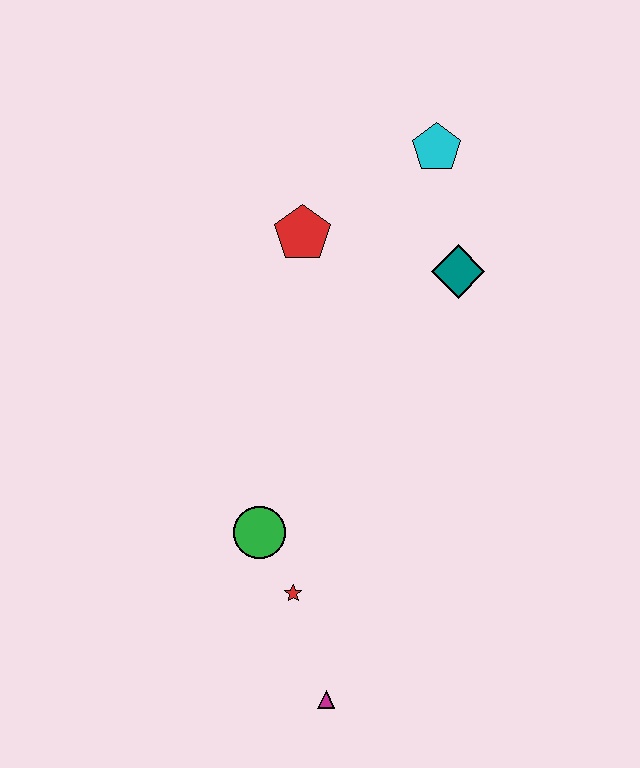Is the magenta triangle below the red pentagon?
Yes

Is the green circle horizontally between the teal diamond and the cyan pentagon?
No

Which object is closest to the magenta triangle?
The red star is closest to the magenta triangle.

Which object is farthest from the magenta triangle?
The cyan pentagon is farthest from the magenta triangle.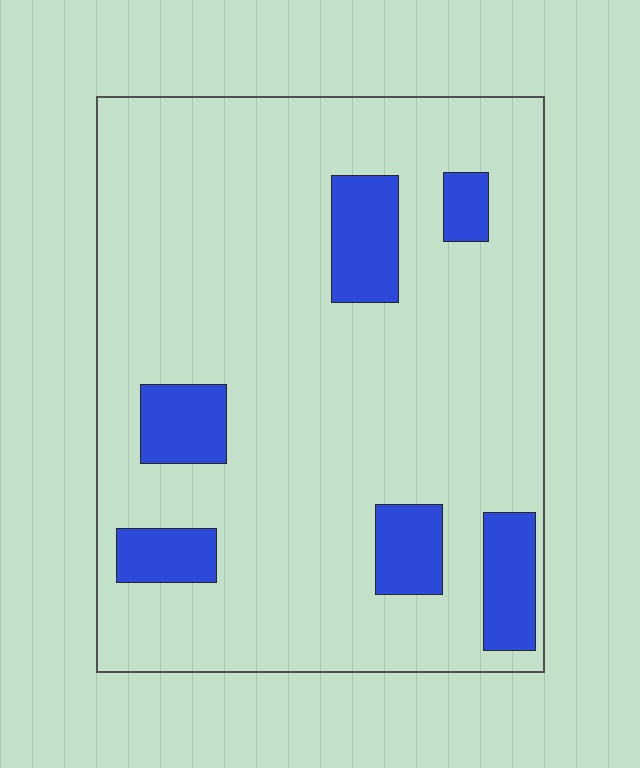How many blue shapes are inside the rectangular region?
6.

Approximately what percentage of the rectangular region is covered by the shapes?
Approximately 15%.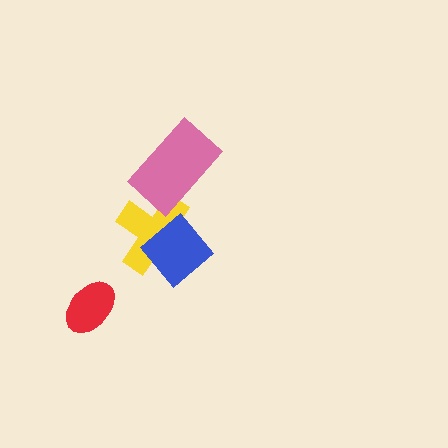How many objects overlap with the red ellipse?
0 objects overlap with the red ellipse.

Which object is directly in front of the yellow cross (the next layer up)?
The blue diamond is directly in front of the yellow cross.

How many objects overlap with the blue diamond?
1 object overlaps with the blue diamond.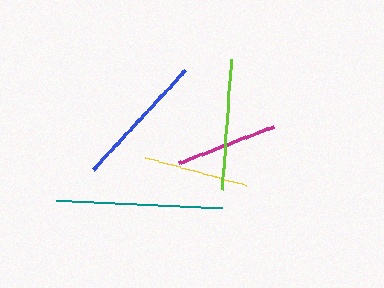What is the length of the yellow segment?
The yellow segment is approximately 104 pixels long.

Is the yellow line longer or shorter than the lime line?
The lime line is longer than the yellow line.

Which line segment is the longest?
The teal line is the longest at approximately 166 pixels.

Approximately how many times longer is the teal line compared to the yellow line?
The teal line is approximately 1.6 times the length of the yellow line.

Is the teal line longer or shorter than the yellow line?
The teal line is longer than the yellow line.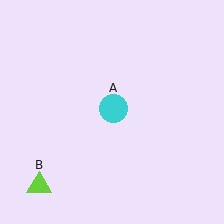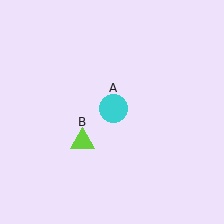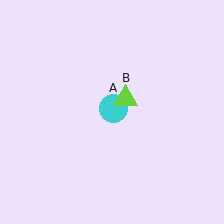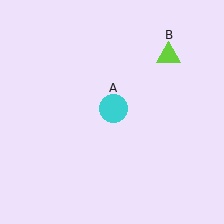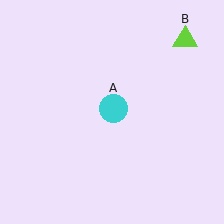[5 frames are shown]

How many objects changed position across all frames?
1 object changed position: lime triangle (object B).